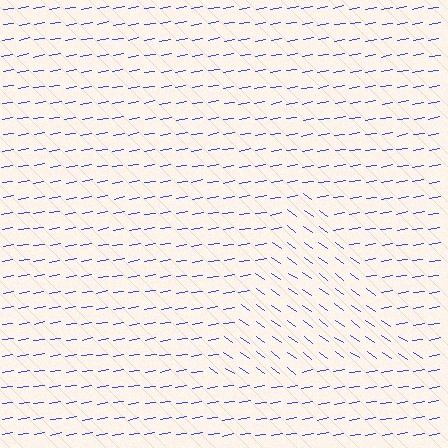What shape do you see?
I see a triangle.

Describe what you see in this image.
The image is filled with small blue line segments. A triangle region in the image has lines oriented differently from the surrounding lines, creating a visible texture boundary.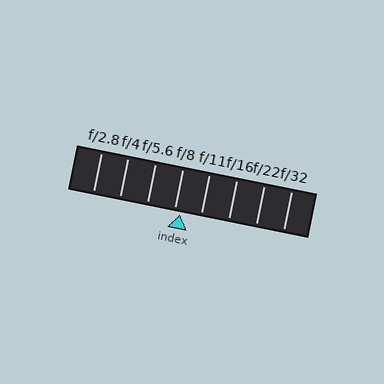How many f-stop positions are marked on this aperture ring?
There are 8 f-stop positions marked.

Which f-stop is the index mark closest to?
The index mark is closest to f/8.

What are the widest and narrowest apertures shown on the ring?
The widest aperture shown is f/2.8 and the narrowest is f/32.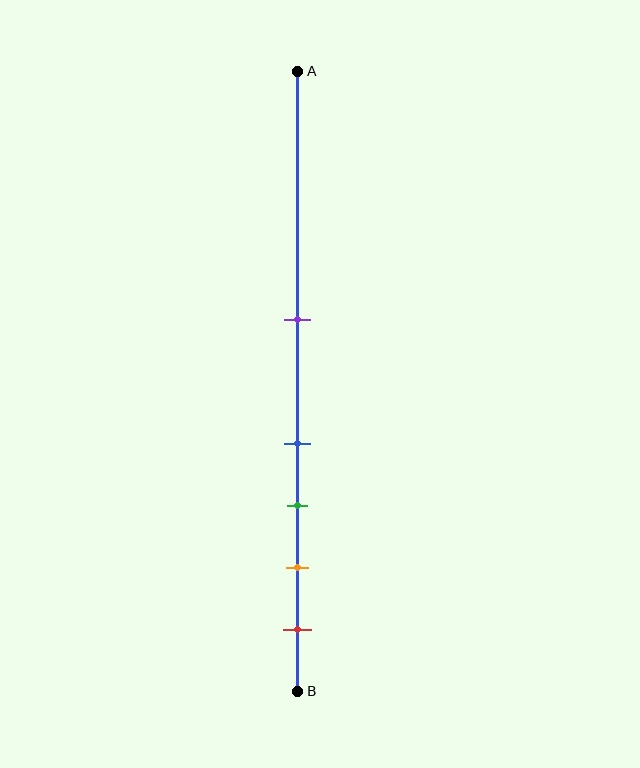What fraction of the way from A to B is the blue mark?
The blue mark is approximately 60% (0.6) of the way from A to B.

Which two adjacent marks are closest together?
The blue and green marks are the closest adjacent pair.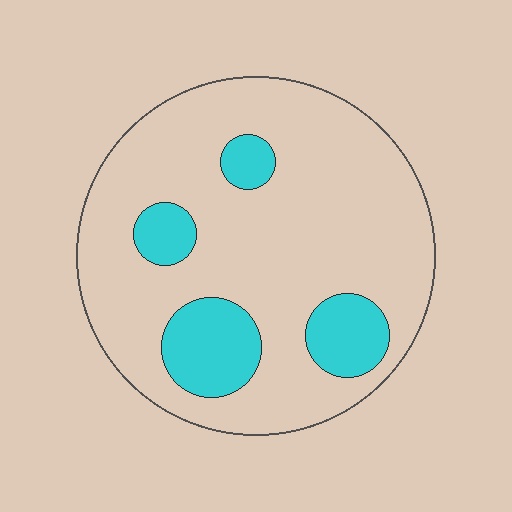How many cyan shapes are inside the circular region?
4.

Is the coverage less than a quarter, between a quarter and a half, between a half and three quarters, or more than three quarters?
Less than a quarter.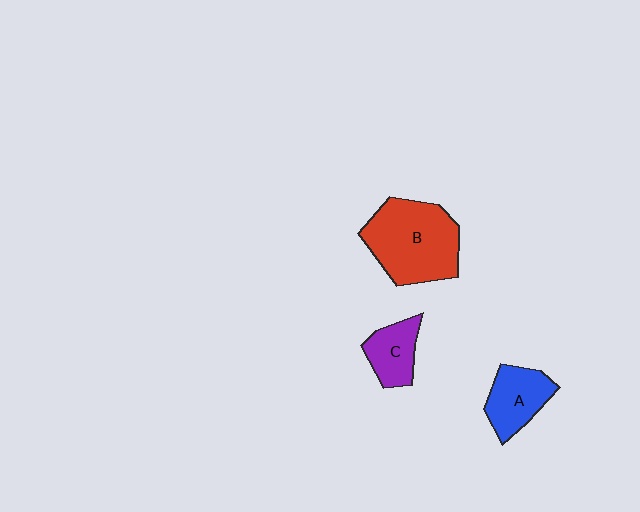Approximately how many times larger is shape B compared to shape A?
Approximately 1.9 times.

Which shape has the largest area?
Shape B (red).